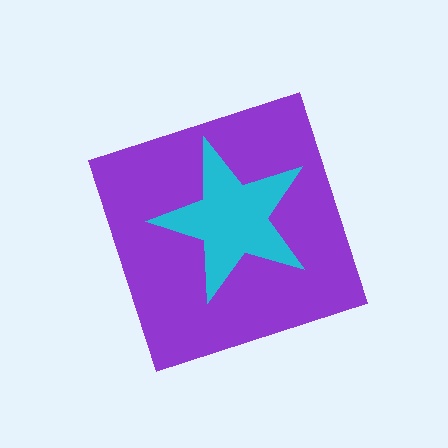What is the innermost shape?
The cyan star.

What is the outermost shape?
The purple diamond.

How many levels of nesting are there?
2.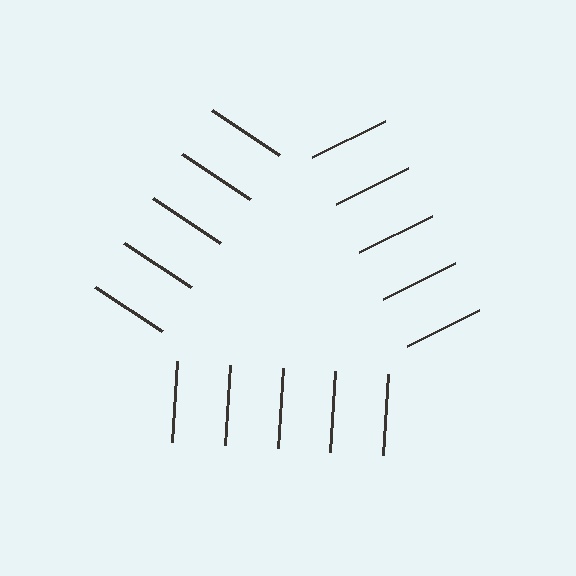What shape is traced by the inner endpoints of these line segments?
An illusory triangle — the line segments terminate on its edges but no continuous stroke is drawn.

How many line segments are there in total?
15 — 5 along each of the 3 edges.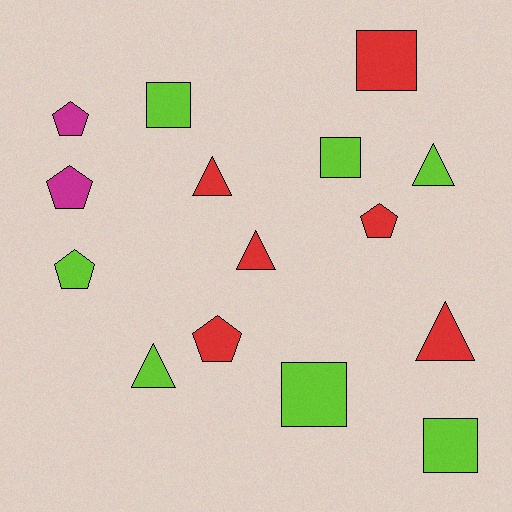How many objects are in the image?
There are 15 objects.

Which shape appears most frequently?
Pentagon, with 5 objects.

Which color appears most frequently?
Lime, with 7 objects.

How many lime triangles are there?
There are 2 lime triangles.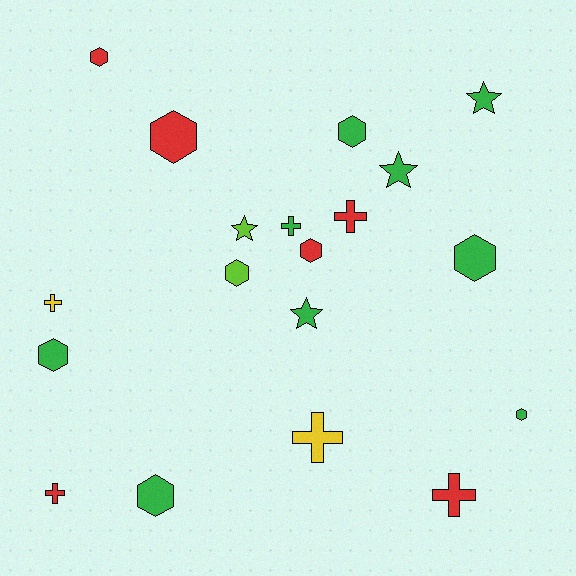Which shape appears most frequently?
Hexagon, with 9 objects.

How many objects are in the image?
There are 19 objects.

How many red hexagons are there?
There are 3 red hexagons.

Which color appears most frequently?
Green, with 9 objects.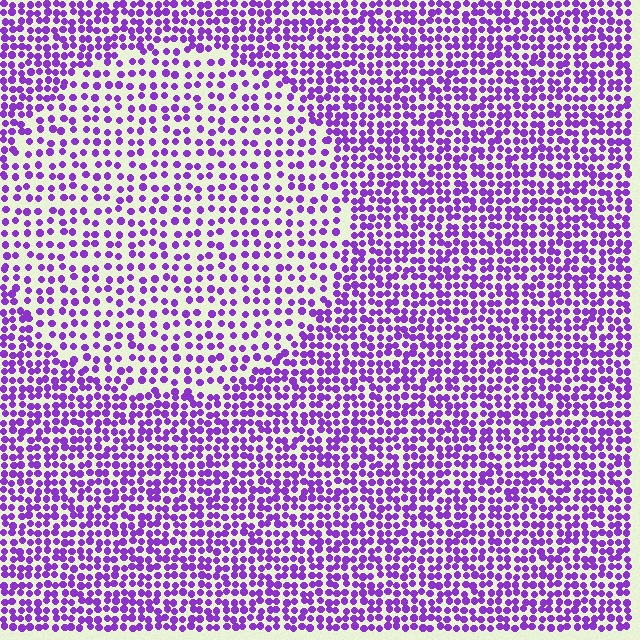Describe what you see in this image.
The image contains small purple elements arranged at two different densities. A circle-shaped region is visible where the elements are less densely packed than the surrounding area.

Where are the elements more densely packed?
The elements are more densely packed outside the circle boundary.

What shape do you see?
I see a circle.